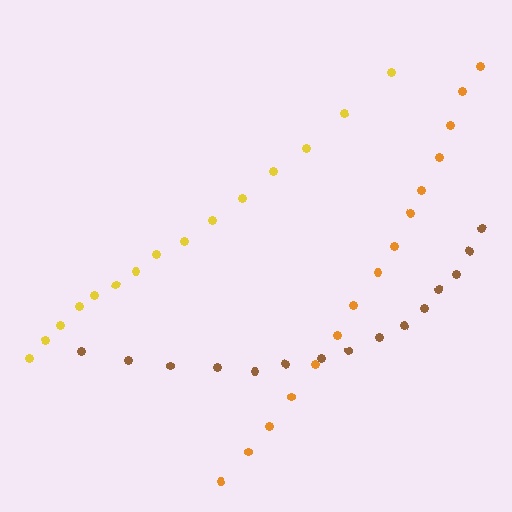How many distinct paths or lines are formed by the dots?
There are 3 distinct paths.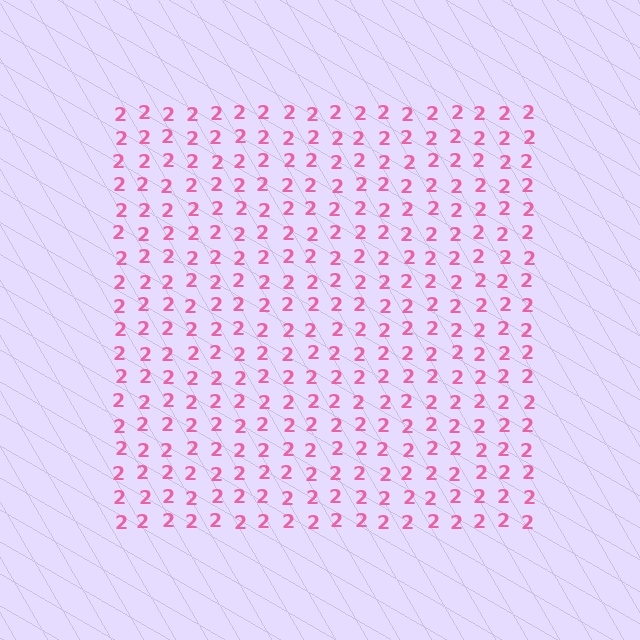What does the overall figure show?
The overall figure shows a square.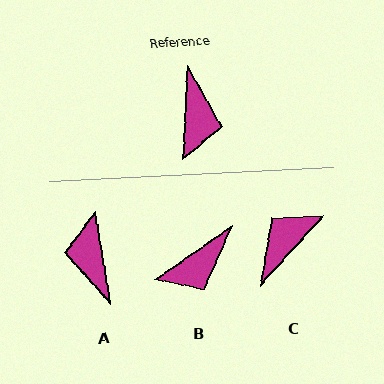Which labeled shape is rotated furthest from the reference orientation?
A, about 167 degrees away.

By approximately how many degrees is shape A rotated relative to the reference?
Approximately 167 degrees clockwise.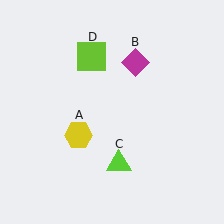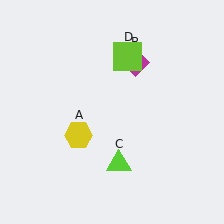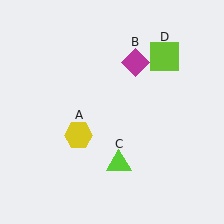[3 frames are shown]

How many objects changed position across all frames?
1 object changed position: lime square (object D).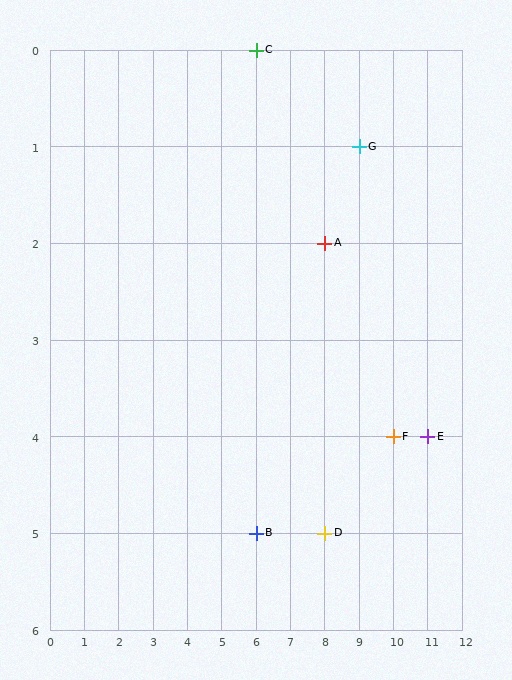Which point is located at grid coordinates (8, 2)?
Point A is at (8, 2).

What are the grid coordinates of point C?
Point C is at grid coordinates (6, 0).